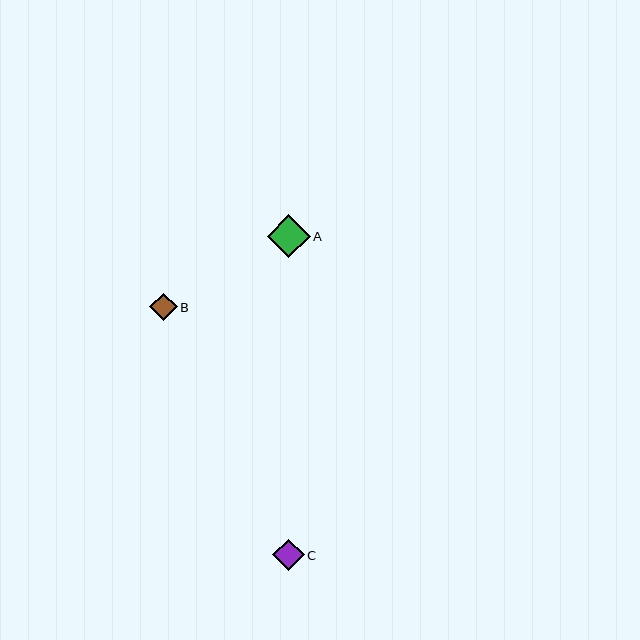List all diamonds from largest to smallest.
From largest to smallest: A, C, B.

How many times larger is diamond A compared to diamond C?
Diamond A is approximately 1.4 times the size of diamond C.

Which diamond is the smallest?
Diamond B is the smallest with a size of approximately 27 pixels.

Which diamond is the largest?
Diamond A is the largest with a size of approximately 43 pixels.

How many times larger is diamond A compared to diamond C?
Diamond A is approximately 1.4 times the size of diamond C.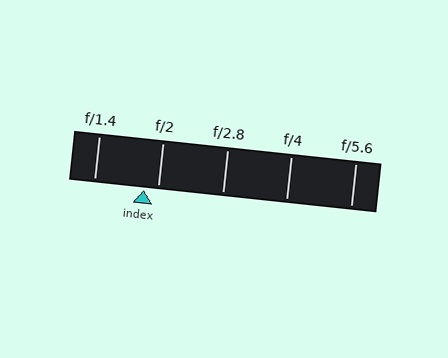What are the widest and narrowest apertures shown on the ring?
The widest aperture shown is f/1.4 and the narrowest is f/5.6.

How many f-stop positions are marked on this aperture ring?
There are 5 f-stop positions marked.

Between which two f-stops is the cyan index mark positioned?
The index mark is between f/1.4 and f/2.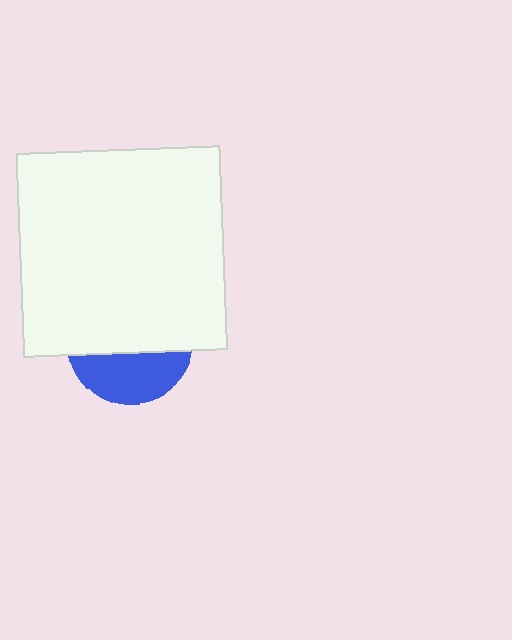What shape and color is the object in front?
The object in front is a white square.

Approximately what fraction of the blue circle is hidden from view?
Roughly 62% of the blue circle is hidden behind the white square.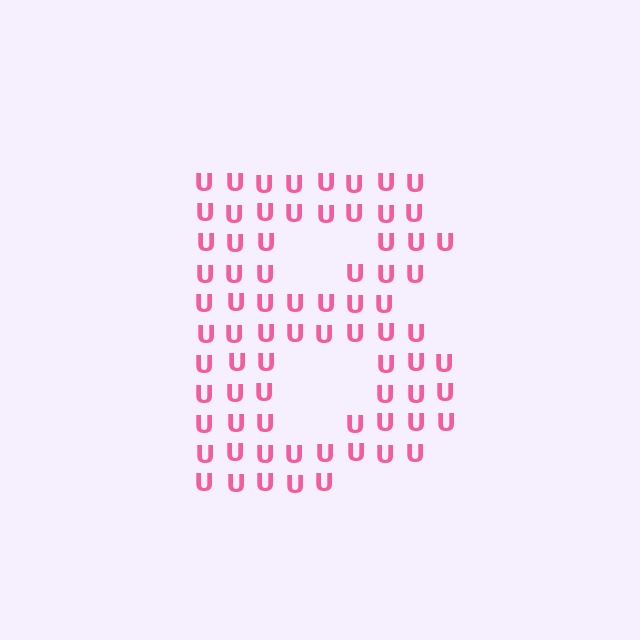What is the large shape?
The large shape is the letter B.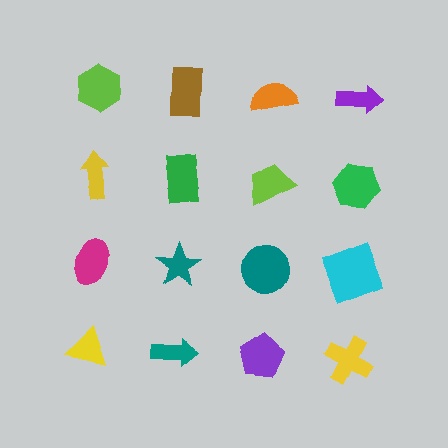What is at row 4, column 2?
A teal arrow.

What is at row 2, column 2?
A green rectangle.